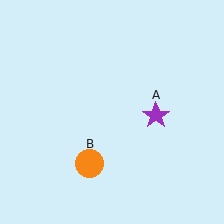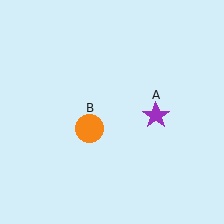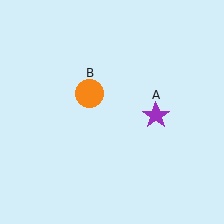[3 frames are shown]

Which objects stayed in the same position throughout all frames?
Purple star (object A) remained stationary.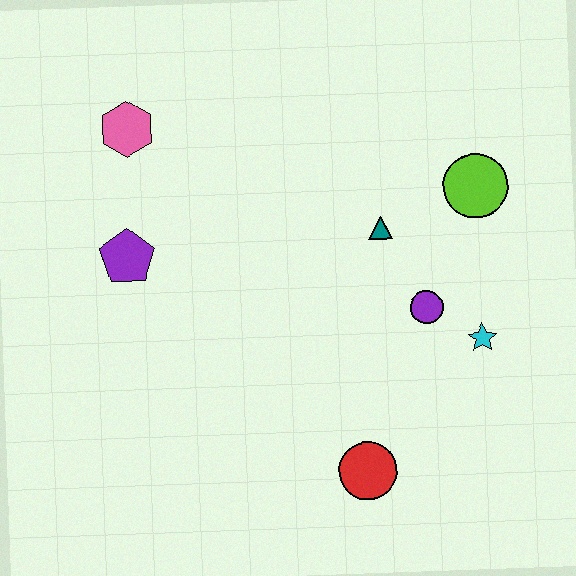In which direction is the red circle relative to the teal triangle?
The red circle is below the teal triangle.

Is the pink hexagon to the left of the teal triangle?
Yes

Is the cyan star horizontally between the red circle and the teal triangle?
No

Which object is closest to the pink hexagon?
The purple pentagon is closest to the pink hexagon.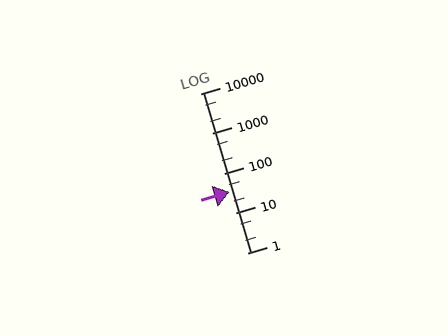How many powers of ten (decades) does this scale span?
The scale spans 4 decades, from 1 to 10000.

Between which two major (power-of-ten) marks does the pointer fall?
The pointer is between 10 and 100.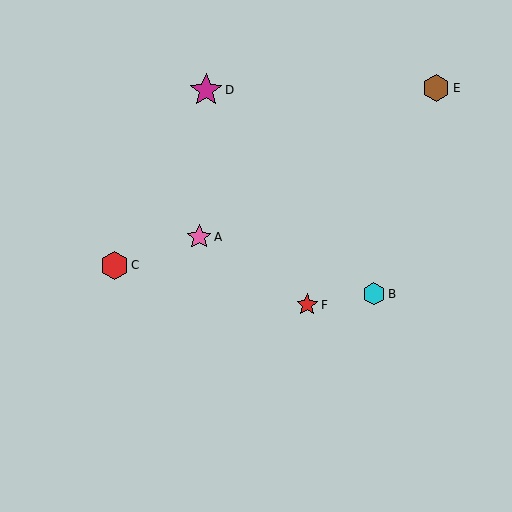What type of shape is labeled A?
Shape A is a pink star.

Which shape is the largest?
The magenta star (labeled D) is the largest.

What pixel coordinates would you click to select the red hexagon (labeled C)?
Click at (115, 265) to select the red hexagon C.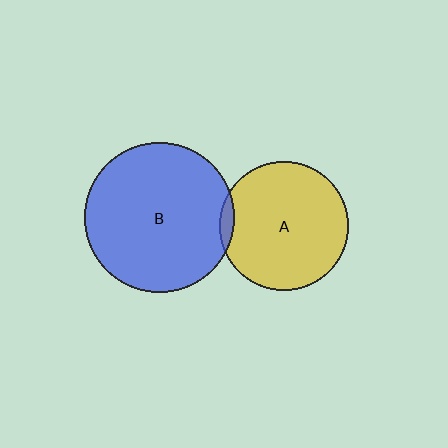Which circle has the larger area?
Circle B (blue).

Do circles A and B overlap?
Yes.